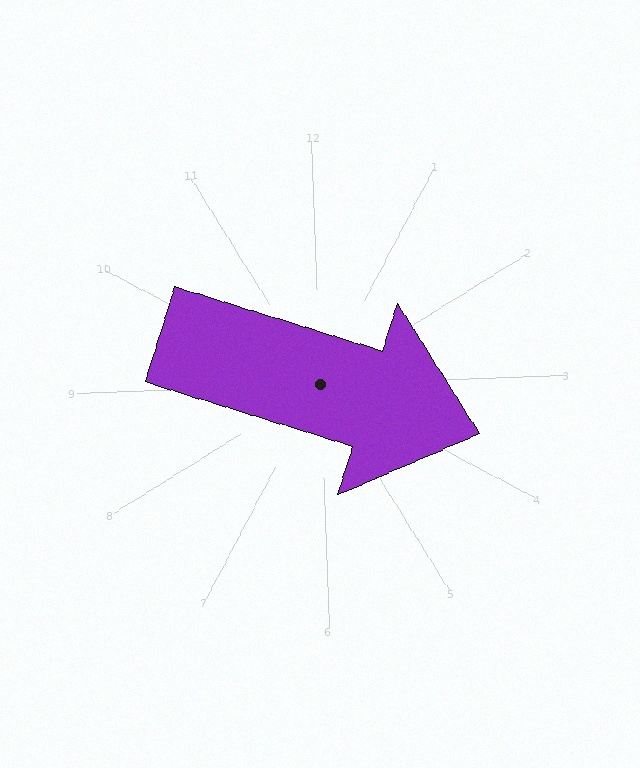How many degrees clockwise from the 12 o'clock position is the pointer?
Approximately 109 degrees.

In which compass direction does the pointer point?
East.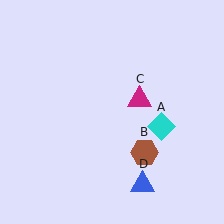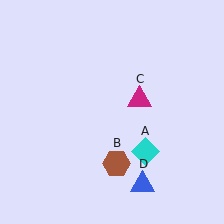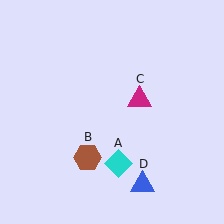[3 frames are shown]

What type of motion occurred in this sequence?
The cyan diamond (object A), brown hexagon (object B) rotated clockwise around the center of the scene.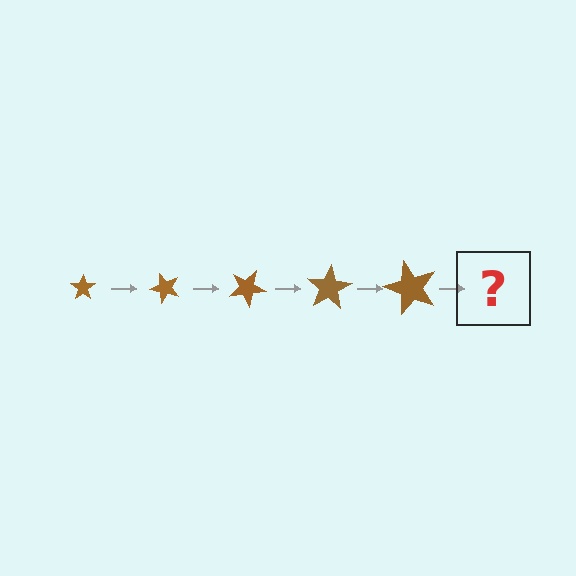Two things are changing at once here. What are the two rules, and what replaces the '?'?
The two rules are that the star grows larger each step and it rotates 50 degrees each step. The '?' should be a star, larger than the previous one and rotated 250 degrees from the start.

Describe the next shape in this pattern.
It should be a star, larger than the previous one and rotated 250 degrees from the start.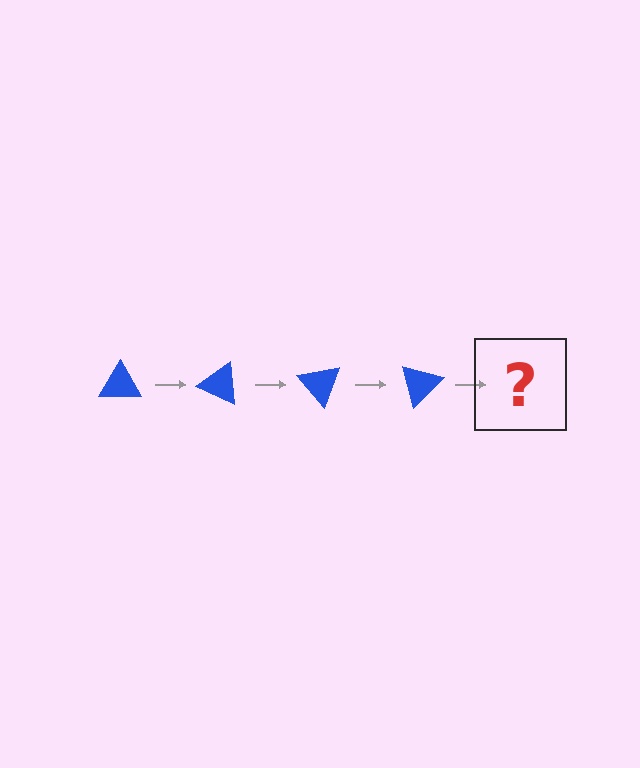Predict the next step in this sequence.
The next step is a blue triangle rotated 100 degrees.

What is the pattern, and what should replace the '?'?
The pattern is that the triangle rotates 25 degrees each step. The '?' should be a blue triangle rotated 100 degrees.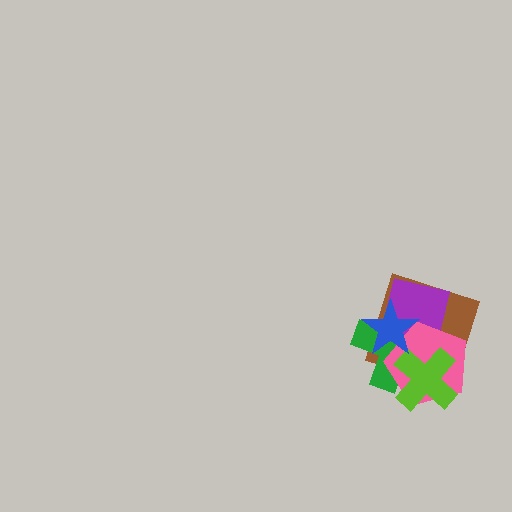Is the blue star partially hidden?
No, no other shape covers it.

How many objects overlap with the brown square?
5 objects overlap with the brown square.